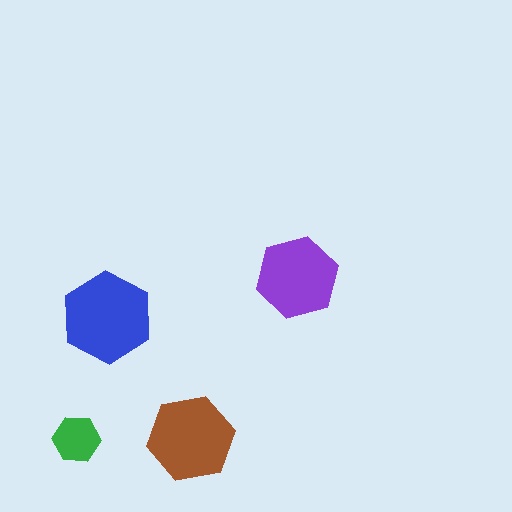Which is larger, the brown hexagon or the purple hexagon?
The brown one.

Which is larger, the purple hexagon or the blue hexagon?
The blue one.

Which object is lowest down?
The green hexagon is bottommost.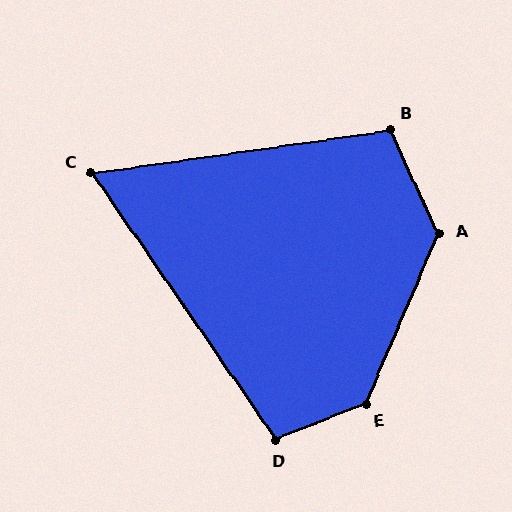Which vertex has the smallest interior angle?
C, at approximately 64 degrees.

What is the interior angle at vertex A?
Approximately 132 degrees (obtuse).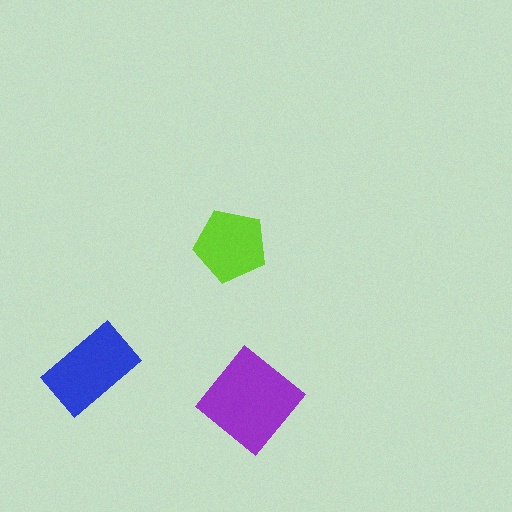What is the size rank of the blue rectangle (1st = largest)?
2nd.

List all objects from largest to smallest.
The purple diamond, the blue rectangle, the lime pentagon.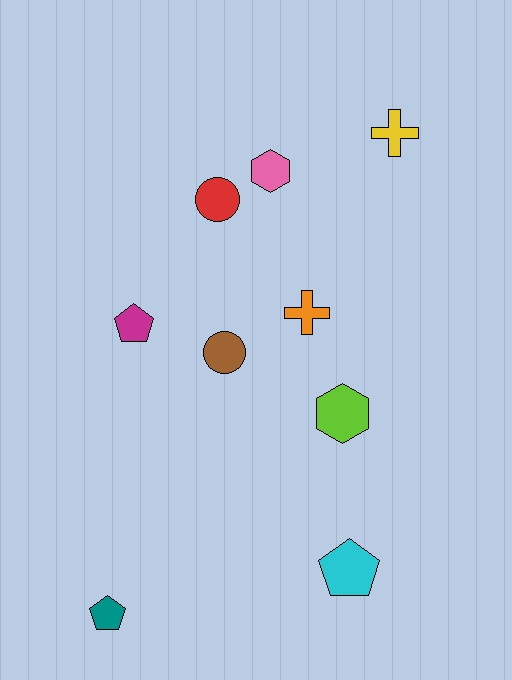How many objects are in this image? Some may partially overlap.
There are 9 objects.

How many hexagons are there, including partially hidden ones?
There are 2 hexagons.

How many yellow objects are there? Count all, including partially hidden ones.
There is 1 yellow object.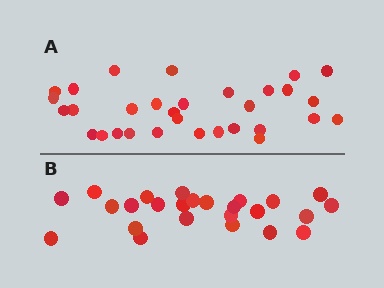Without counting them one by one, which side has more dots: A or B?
Region A (the top region) has more dots.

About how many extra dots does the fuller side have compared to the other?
Region A has about 6 more dots than region B.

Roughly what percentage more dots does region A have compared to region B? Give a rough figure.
About 25% more.